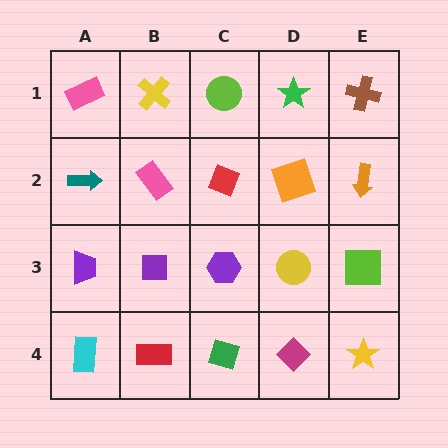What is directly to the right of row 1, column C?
A green star.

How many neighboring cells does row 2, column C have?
4.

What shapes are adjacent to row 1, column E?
An orange arrow (row 2, column E), a green star (row 1, column D).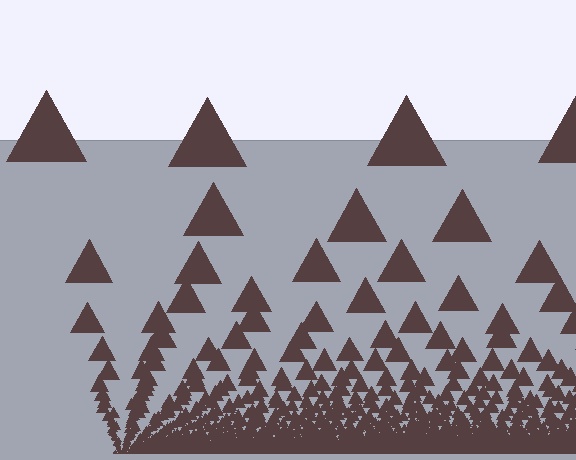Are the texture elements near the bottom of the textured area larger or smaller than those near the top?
Smaller. The gradient is inverted — elements near the bottom are smaller and denser.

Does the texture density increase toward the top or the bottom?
Density increases toward the bottom.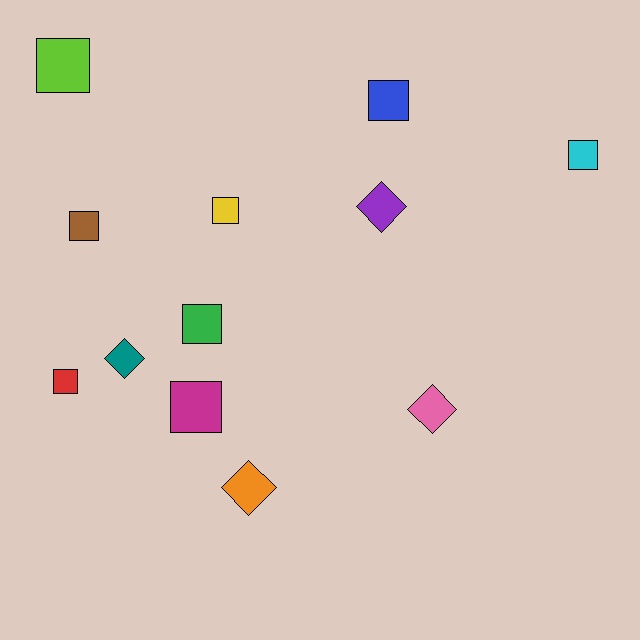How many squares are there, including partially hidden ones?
There are 8 squares.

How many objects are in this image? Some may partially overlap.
There are 12 objects.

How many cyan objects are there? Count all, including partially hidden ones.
There is 1 cyan object.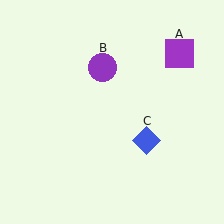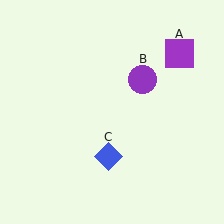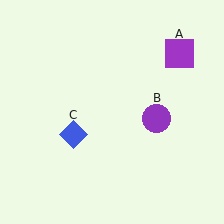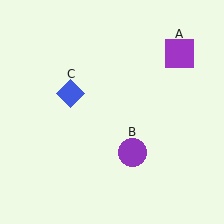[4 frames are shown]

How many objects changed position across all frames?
2 objects changed position: purple circle (object B), blue diamond (object C).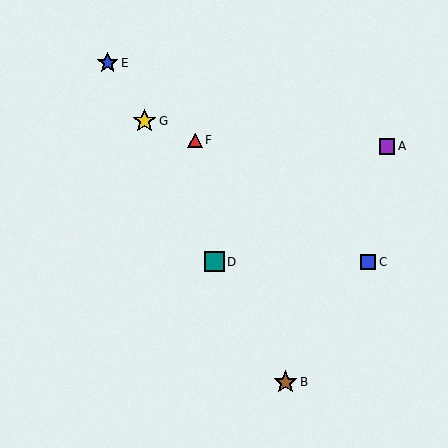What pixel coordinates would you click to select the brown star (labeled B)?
Click at (285, 383) to select the brown star B.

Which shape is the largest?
The yellow star (labeled G) is the largest.